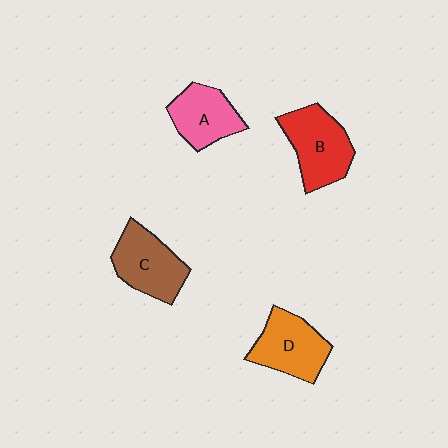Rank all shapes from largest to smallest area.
From largest to smallest: B (red), D (orange), C (brown), A (pink).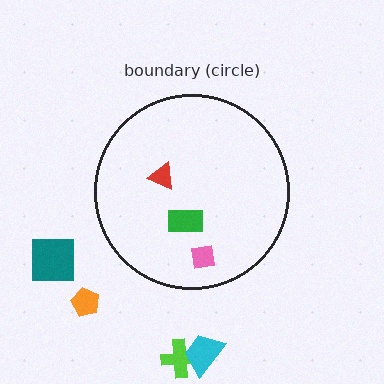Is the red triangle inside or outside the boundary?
Inside.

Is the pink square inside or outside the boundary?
Inside.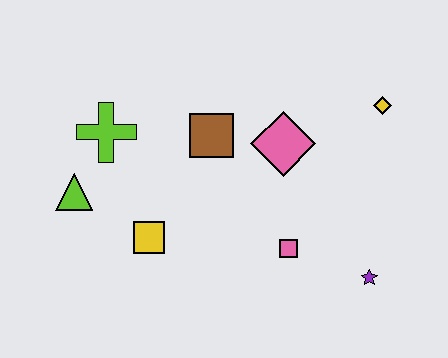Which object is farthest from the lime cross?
The purple star is farthest from the lime cross.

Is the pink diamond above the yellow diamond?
No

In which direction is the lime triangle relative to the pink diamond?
The lime triangle is to the left of the pink diamond.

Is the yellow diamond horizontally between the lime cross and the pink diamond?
No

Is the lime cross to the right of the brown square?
No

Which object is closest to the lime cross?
The lime triangle is closest to the lime cross.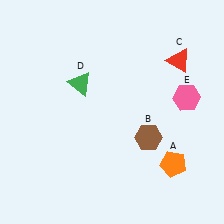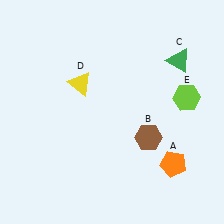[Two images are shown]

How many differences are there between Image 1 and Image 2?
There are 3 differences between the two images.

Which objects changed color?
C changed from red to green. D changed from green to yellow. E changed from pink to lime.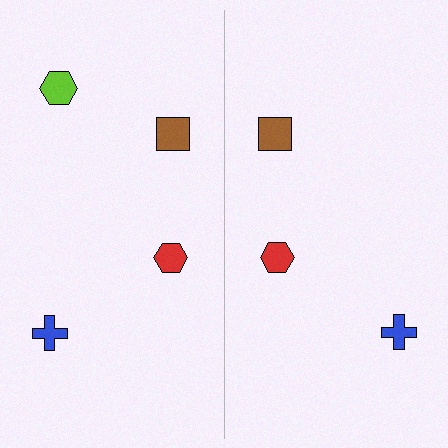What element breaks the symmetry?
A lime hexagon is missing from the right side.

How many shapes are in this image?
There are 7 shapes in this image.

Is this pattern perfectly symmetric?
No, the pattern is not perfectly symmetric. A lime hexagon is missing from the right side.